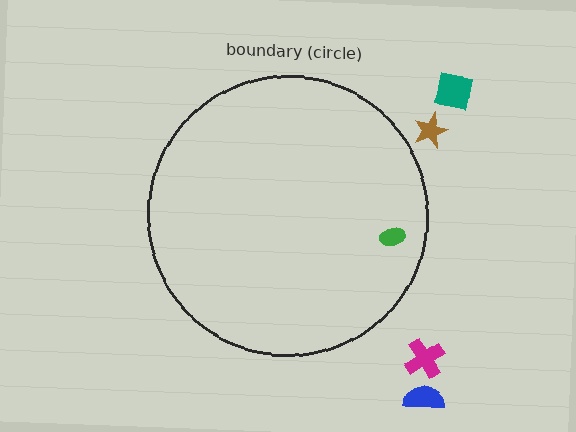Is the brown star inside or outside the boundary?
Outside.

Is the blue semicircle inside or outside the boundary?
Outside.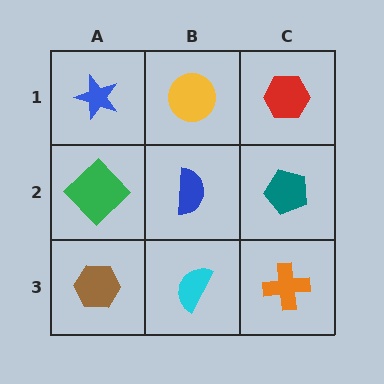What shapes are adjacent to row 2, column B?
A yellow circle (row 1, column B), a cyan semicircle (row 3, column B), a green diamond (row 2, column A), a teal pentagon (row 2, column C).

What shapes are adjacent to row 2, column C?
A red hexagon (row 1, column C), an orange cross (row 3, column C), a blue semicircle (row 2, column B).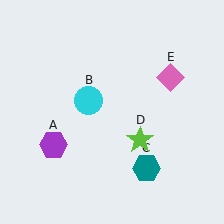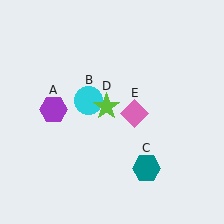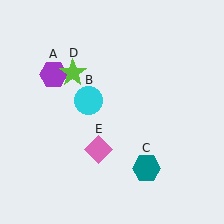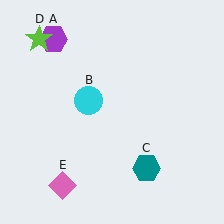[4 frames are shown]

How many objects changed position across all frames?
3 objects changed position: purple hexagon (object A), lime star (object D), pink diamond (object E).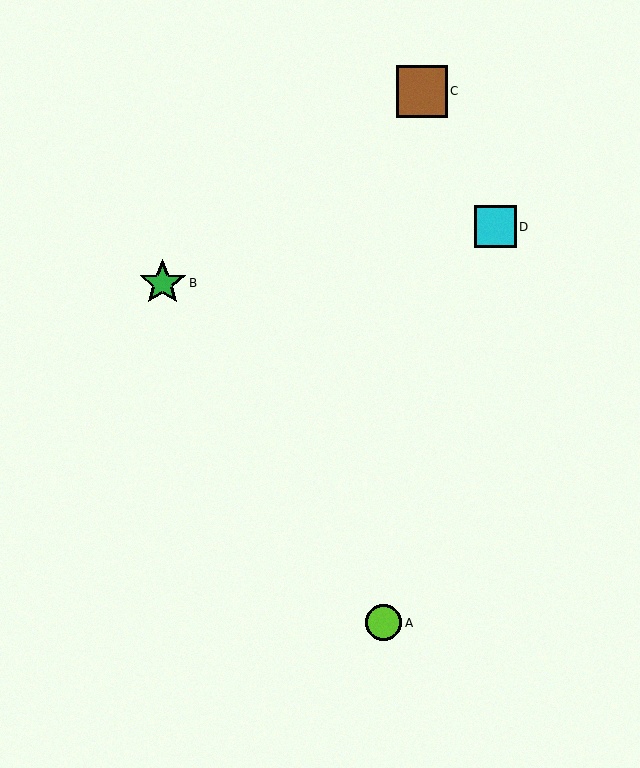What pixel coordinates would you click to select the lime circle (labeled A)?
Click at (384, 623) to select the lime circle A.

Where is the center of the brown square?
The center of the brown square is at (422, 91).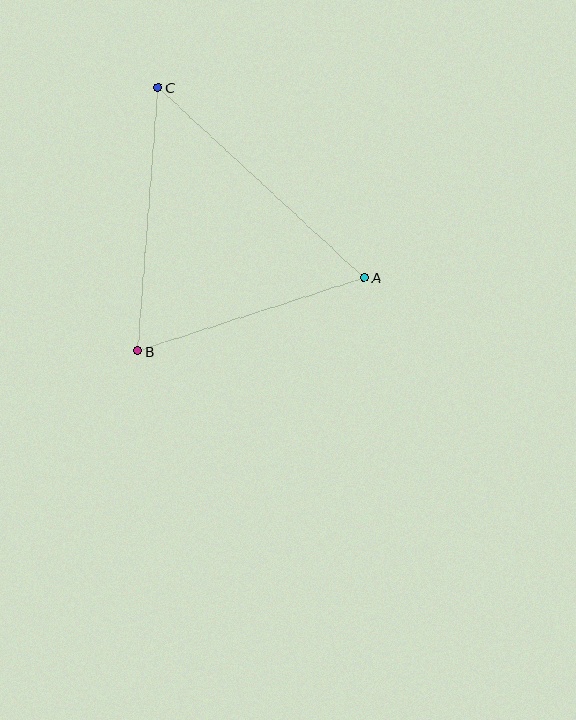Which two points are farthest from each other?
Points A and C are farthest from each other.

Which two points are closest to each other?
Points A and B are closest to each other.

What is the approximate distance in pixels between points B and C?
The distance between B and C is approximately 264 pixels.